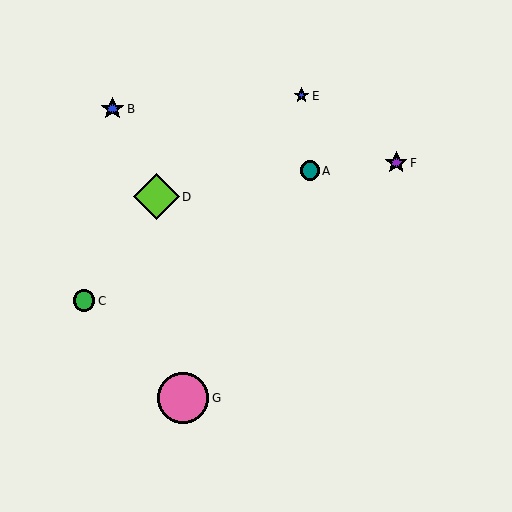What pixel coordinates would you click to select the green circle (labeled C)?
Click at (84, 301) to select the green circle C.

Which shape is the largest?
The pink circle (labeled G) is the largest.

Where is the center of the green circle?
The center of the green circle is at (84, 301).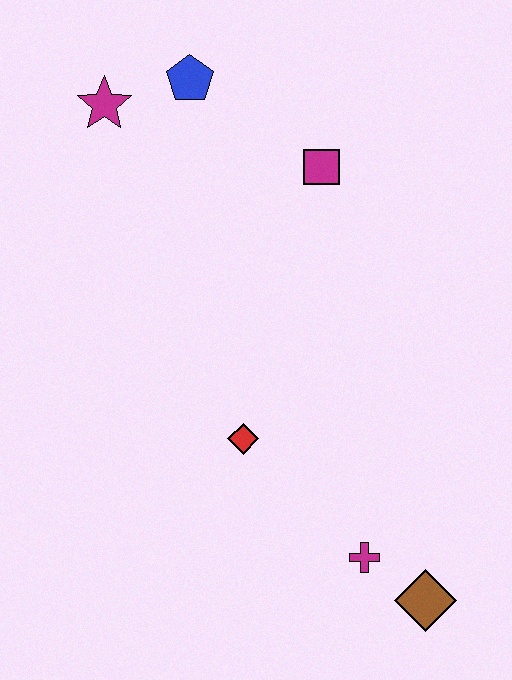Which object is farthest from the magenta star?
The brown diamond is farthest from the magenta star.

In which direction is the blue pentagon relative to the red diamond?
The blue pentagon is above the red diamond.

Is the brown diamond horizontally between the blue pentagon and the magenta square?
No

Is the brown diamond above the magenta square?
No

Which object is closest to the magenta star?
The blue pentagon is closest to the magenta star.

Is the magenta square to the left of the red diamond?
No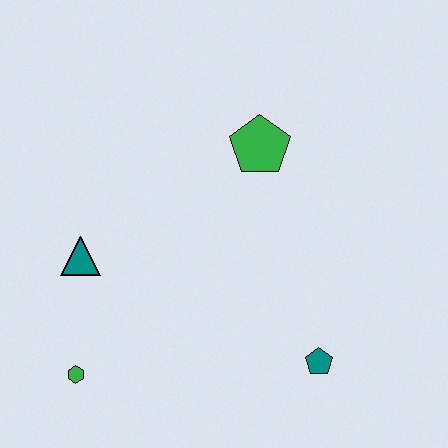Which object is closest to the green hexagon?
The teal triangle is closest to the green hexagon.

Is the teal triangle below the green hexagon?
No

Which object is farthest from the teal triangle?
The teal pentagon is farthest from the teal triangle.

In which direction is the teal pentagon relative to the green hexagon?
The teal pentagon is to the right of the green hexagon.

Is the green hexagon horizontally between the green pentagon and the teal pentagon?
No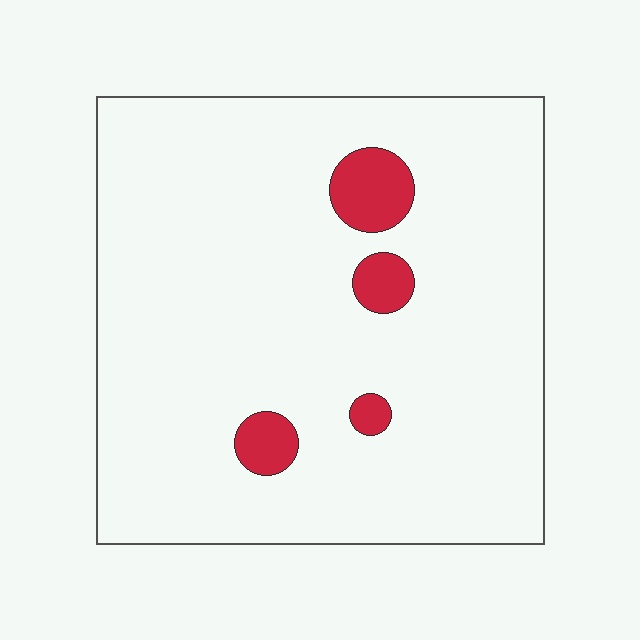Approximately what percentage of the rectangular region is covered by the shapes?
Approximately 5%.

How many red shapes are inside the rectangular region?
4.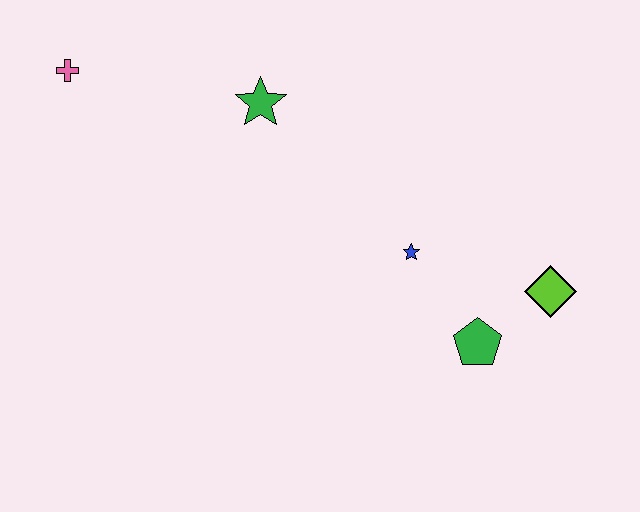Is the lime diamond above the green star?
No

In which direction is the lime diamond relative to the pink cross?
The lime diamond is to the right of the pink cross.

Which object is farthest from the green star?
The lime diamond is farthest from the green star.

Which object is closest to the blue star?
The green pentagon is closest to the blue star.